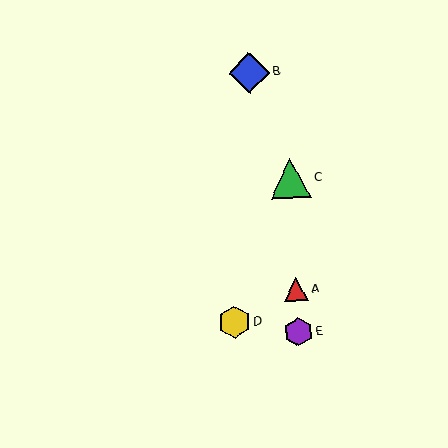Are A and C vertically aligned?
Yes, both are at x≈296.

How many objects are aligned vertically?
3 objects (A, C, E) are aligned vertically.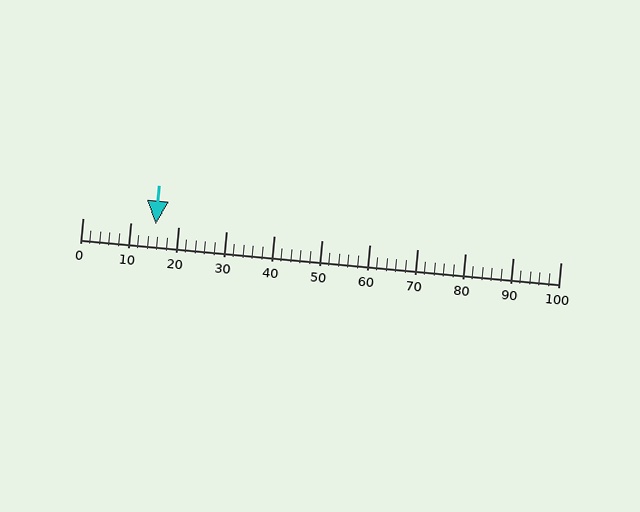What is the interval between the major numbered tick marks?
The major tick marks are spaced 10 units apart.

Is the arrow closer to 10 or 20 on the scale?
The arrow is closer to 20.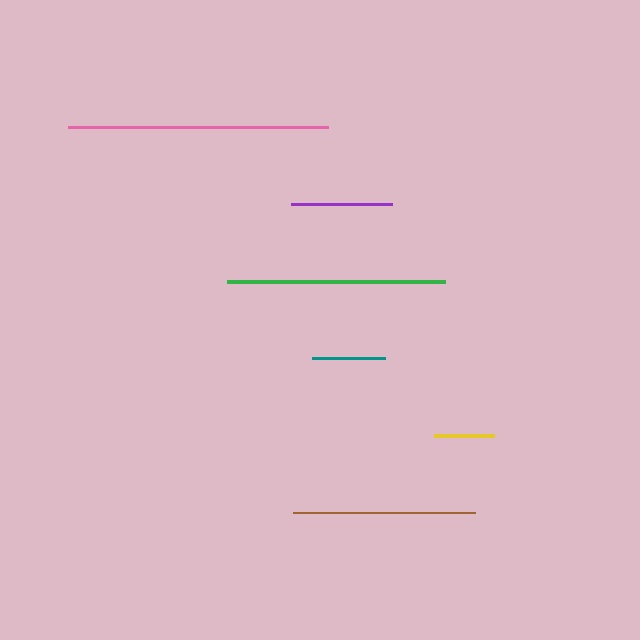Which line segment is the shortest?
The yellow line is the shortest at approximately 61 pixels.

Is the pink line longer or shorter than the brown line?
The pink line is longer than the brown line.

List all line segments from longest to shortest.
From longest to shortest: pink, green, brown, purple, teal, yellow.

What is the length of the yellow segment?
The yellow segment is approximately 61 pixels long.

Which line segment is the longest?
The pink line is the longest at approximately 260 pixels.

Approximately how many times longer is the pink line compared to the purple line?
The pink line is approximately 2.6 times the length of the purple line.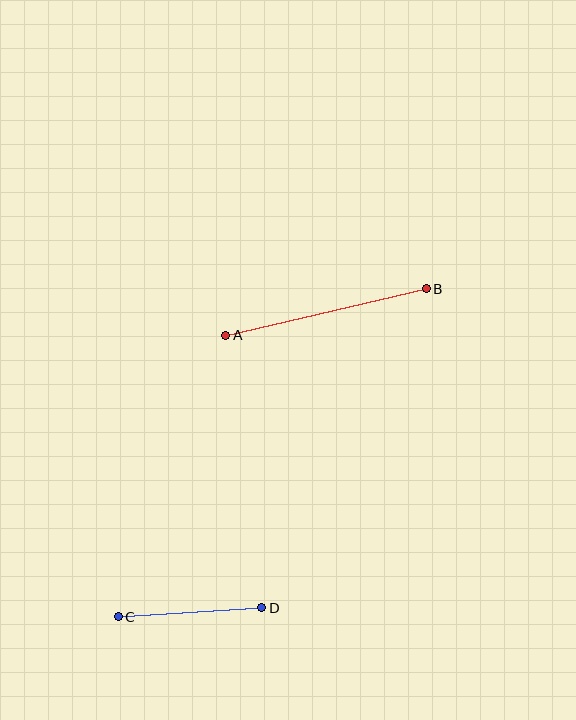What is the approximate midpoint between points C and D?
The midpoint is at approximately (190, 612) pixels.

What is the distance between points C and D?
The distance is approximately 144 pixels.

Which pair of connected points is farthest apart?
Points A and B are farthest apart.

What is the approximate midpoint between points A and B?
The midpoint is at approximately (326, 312) pixels.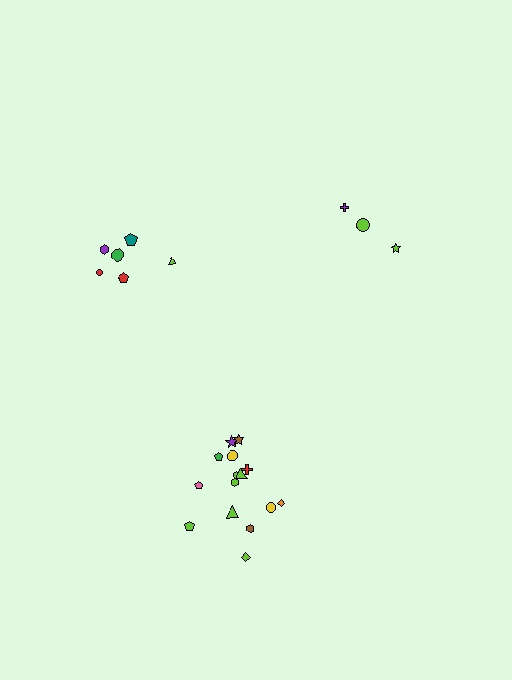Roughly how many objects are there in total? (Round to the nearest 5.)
Roughly 25 objects in total.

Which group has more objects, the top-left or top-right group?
The top-left group.